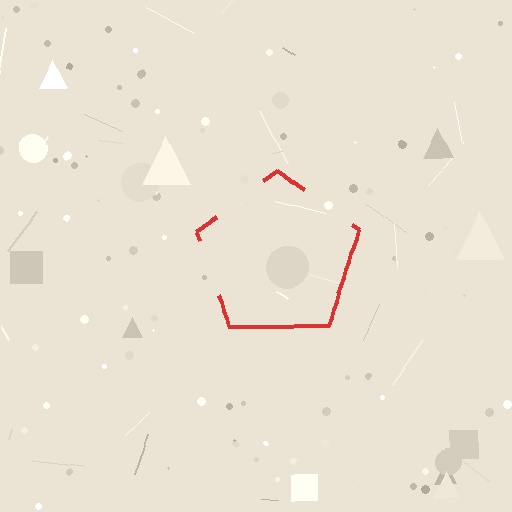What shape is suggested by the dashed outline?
The dashed outline suggests a pentagon.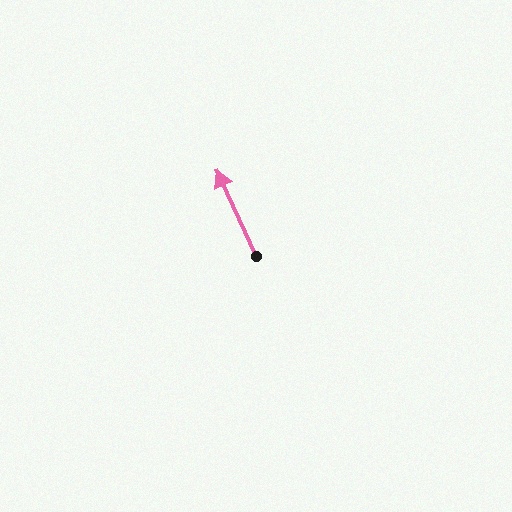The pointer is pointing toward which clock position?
Roughly 11 o'clock.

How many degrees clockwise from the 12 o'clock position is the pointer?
Approximately 335 degrees.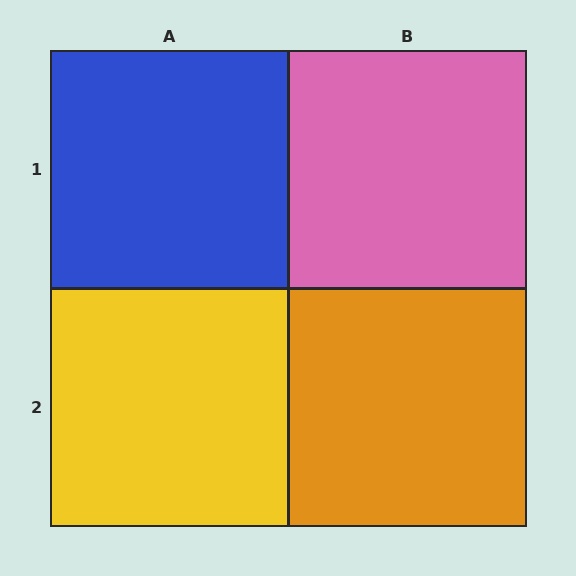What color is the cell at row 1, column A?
Blue.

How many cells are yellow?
1 cell is yellow.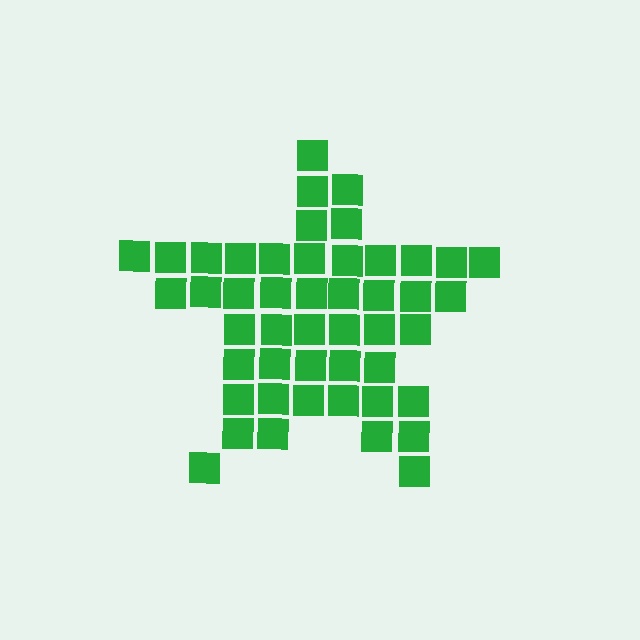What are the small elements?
The small elements are squares.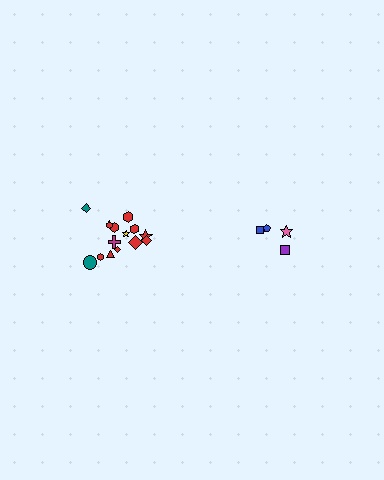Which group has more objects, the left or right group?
The left group.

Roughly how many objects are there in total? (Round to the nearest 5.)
Roughly 20 objects in total.